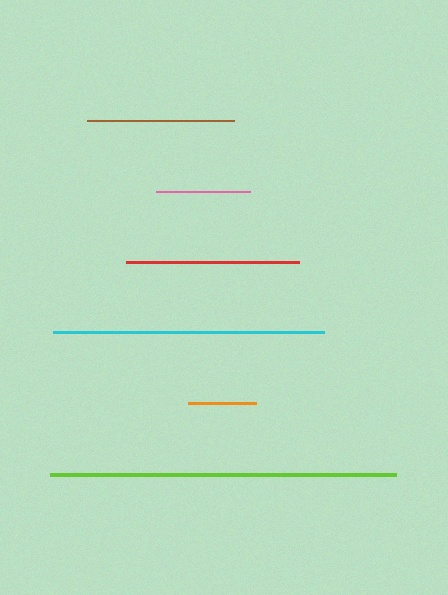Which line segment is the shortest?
The orange line is the shortest at approximately 68 pixels.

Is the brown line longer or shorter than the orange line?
The brown line is longer than the orange line.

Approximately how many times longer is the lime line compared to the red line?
The lime line is approximately 2.0 times the length of the red line.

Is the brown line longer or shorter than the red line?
The red line is longer than the brown line.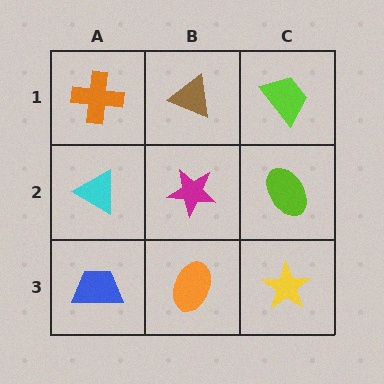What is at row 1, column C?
A lime trapezoid.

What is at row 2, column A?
A cyan triangle.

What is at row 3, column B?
An orange ellipse.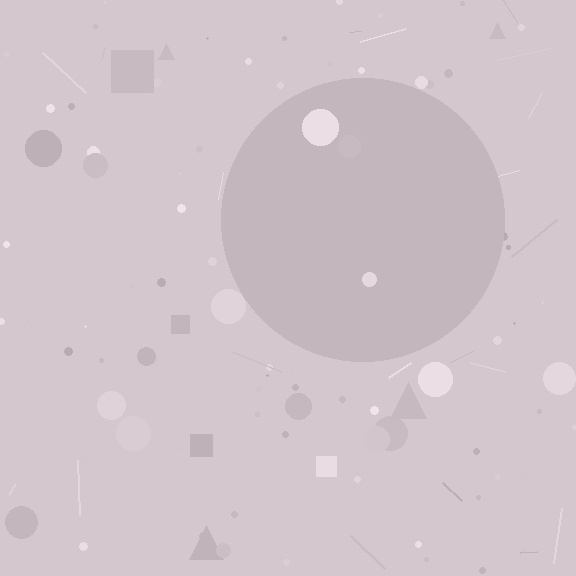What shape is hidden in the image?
A circle is hidden in the image.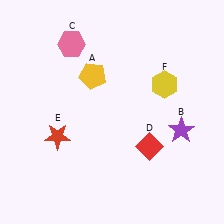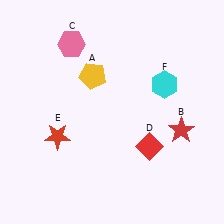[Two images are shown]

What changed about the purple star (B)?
In Image 1, B is purple. In Image 2, it changed to red.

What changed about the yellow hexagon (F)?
In Image 1, F is yellow. In Image 2, it changed to cyan.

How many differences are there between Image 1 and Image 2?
There are 2 differences between the two images.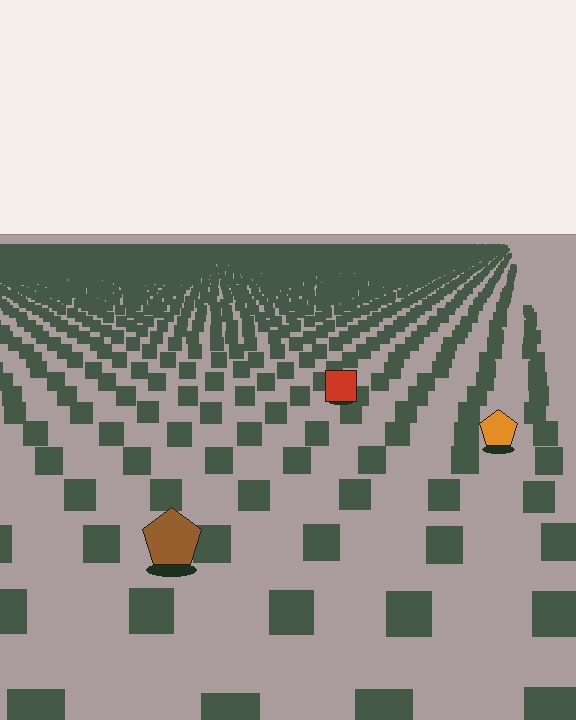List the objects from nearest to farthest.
From nearest to farthest: the brown pentagon, the orange pentagon, the red square.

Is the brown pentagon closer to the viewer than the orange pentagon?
Yes. The brown pentagon is closer — you can tell from the texture gradient: the ground texture is coarser near it.